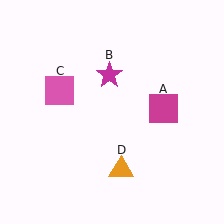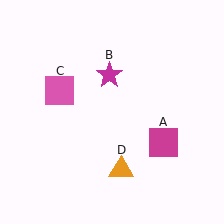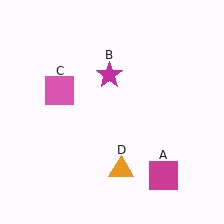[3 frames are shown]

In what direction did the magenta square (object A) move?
The magenta square (object A) moved down.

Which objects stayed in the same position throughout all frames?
Magenta star (object B) and pink square (object C) and orange triangle (object D) remained stationary.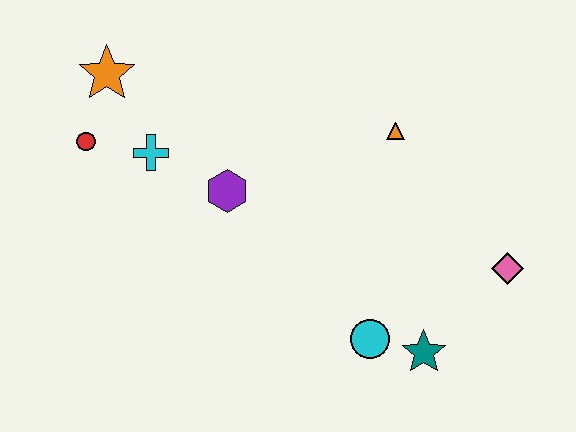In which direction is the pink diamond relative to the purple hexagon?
The pink diamond is to the right of the purple hexagon.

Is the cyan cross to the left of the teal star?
Yes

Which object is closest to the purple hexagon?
The cyan cross is closest to the purple hexagon.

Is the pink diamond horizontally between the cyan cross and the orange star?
No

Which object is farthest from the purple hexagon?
The pink diamond is farthest from the purple hexagon.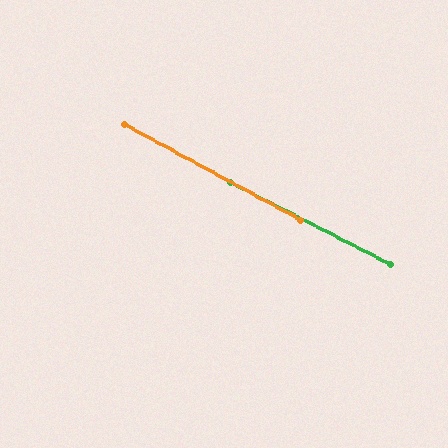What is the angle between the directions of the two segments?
Approximately 1 degree.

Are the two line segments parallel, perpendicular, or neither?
Parallel — their directions differ by only 1.3°.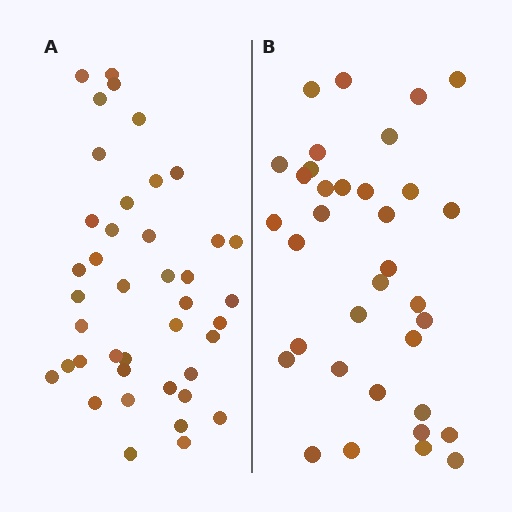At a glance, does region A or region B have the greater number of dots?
Region A (the left region) has more dots.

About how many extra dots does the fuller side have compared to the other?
Region A has about 6 more dots than region B.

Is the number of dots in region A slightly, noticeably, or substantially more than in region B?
Region A has only slightly more — the two regions are fairly close. The ratio is roughly 1.2 to 1.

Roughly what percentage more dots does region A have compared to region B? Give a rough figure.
About 15% more.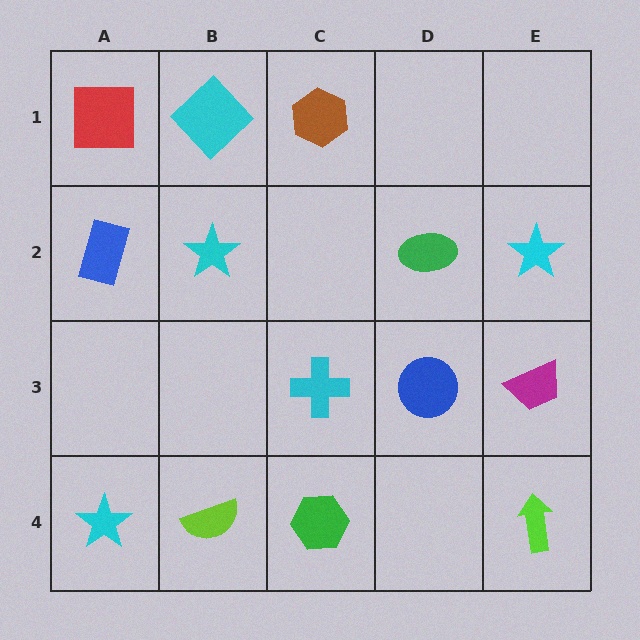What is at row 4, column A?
A cyan star.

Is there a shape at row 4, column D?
No, that cell is empty.